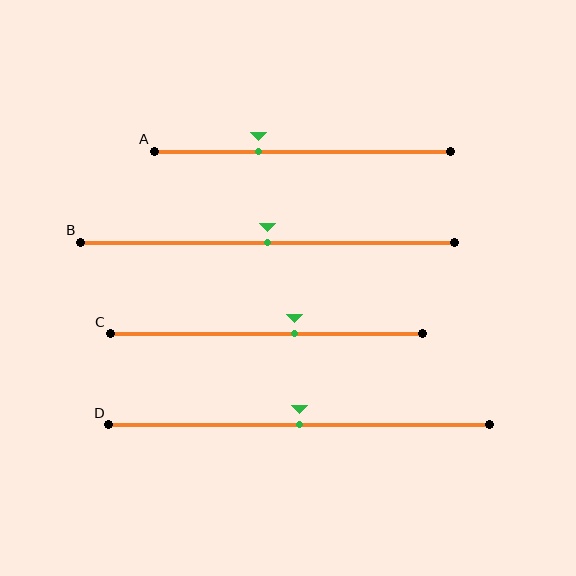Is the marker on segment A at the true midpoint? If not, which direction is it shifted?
No, the marker on segment A is shifted to the left by about 15% of the segment length.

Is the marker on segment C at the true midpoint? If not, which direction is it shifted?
No, the marker on segment C is shifted to the right by about 9% of the segment length.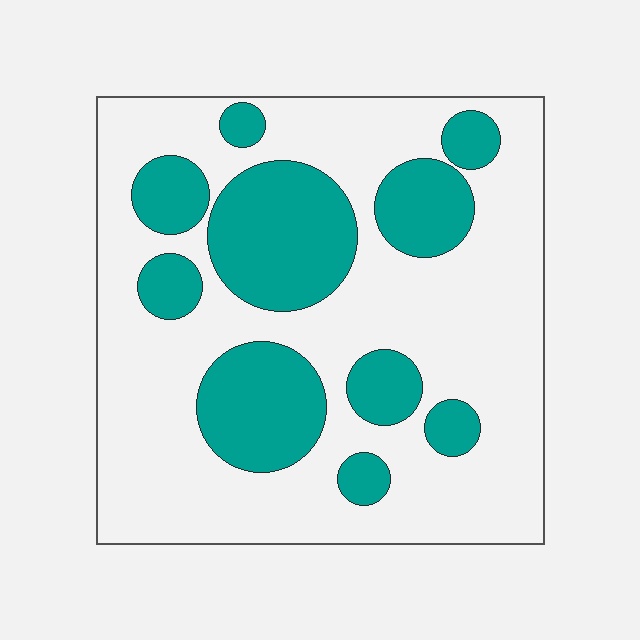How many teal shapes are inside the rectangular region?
10.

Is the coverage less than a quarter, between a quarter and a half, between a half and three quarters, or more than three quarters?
Between a quarter and a half.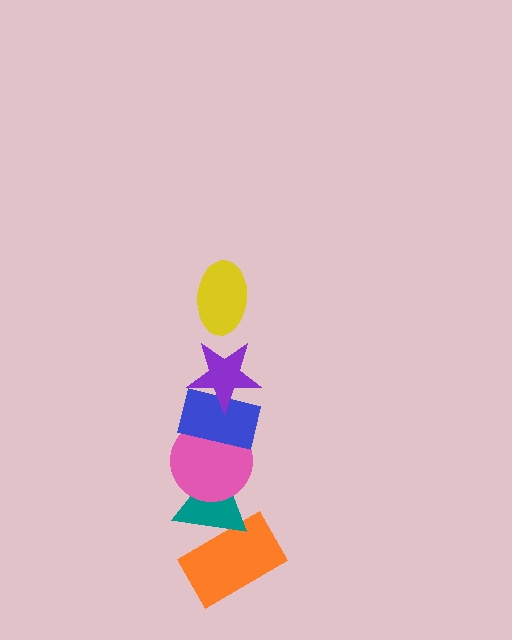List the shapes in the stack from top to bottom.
From top to bottom: the yellow ellipse, the purple star, the blue rectangle, the pink circle, the teal triangle, the orange rectangle.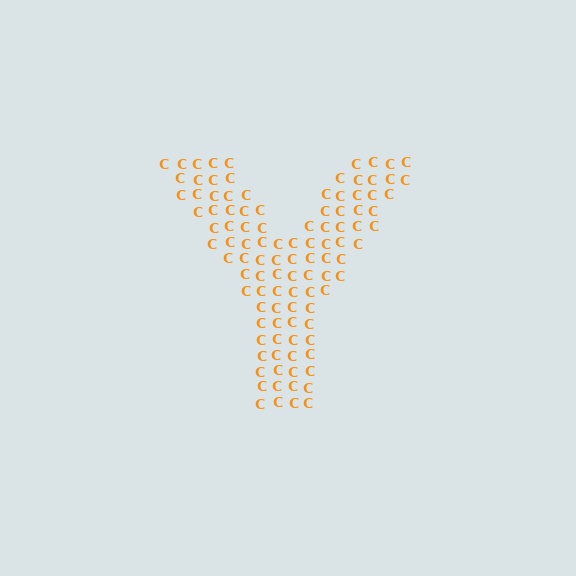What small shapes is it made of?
It is made of small letter C's.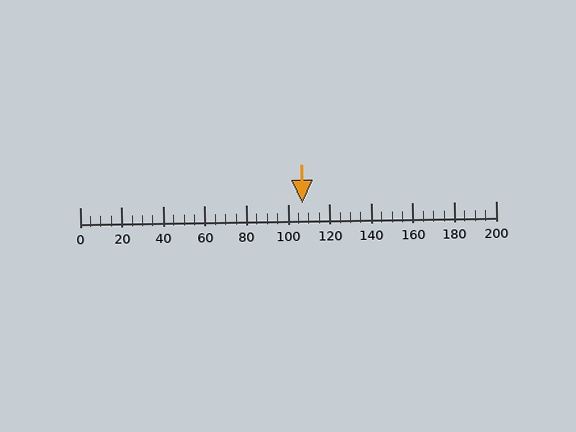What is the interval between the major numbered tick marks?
The major tick marks are spaced 20 units apart.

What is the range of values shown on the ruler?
The ruler shows values from 0 to 200.